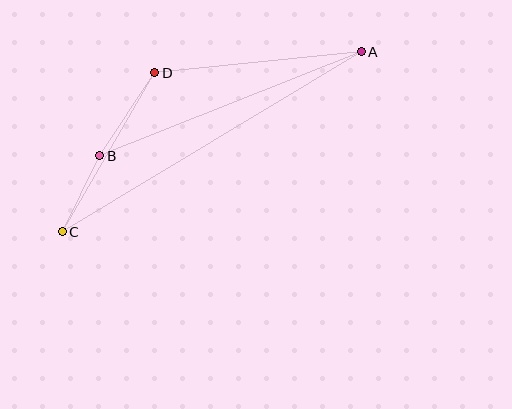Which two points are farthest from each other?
Points A and C are farthest from each other.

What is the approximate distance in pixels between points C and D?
The distance between C and D is approximately 184 pixels.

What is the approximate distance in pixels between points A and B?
The distance between A and B is approximately 282 pixels.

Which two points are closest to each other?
Points B and C are closest to each other.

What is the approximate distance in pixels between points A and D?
The distance between A and D is approximately 208 pixels.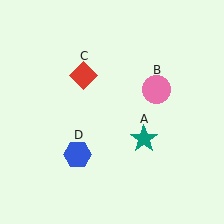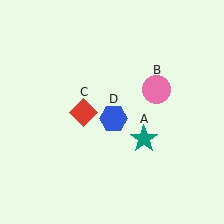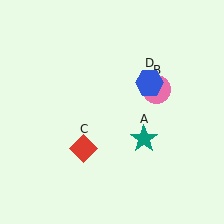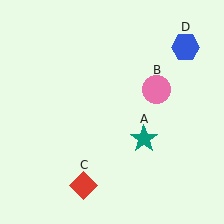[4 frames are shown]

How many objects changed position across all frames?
2 objects changed position: red diamond (object C), blue hexagon (object D).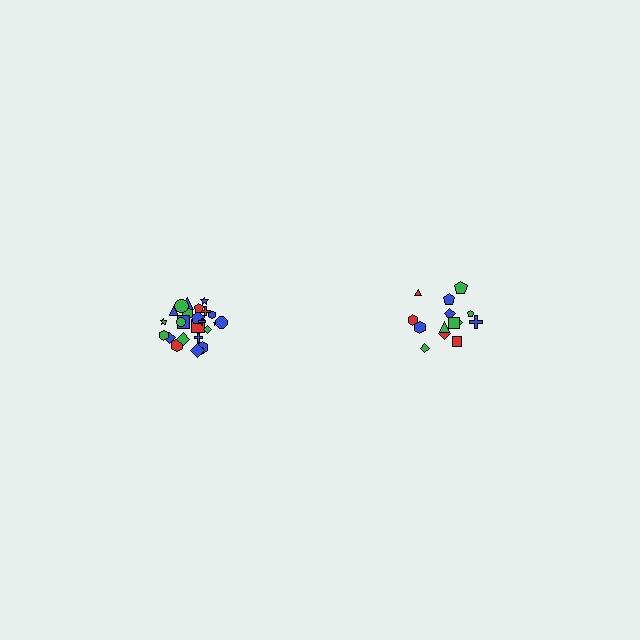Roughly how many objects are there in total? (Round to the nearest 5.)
Roughly 40 objects in total.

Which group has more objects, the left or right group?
The left group.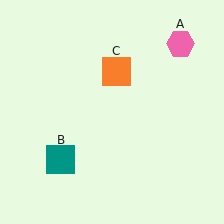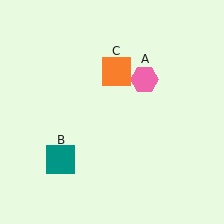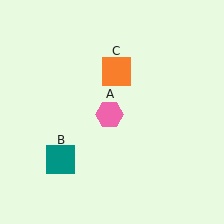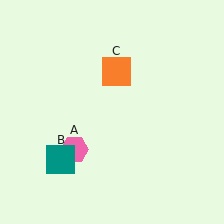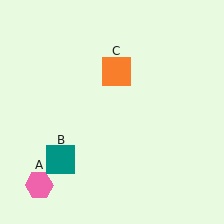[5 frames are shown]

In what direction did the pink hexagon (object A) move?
The pink hexagon (object A) moved down and to the left.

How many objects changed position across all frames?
1 object changed position: pink hexagon (object A).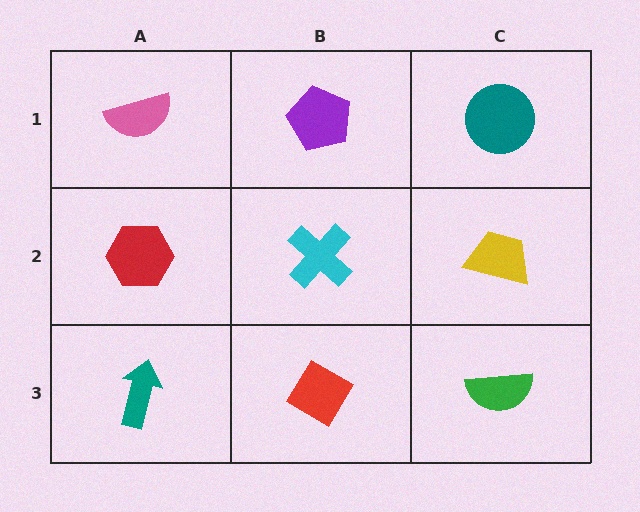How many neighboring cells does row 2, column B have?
4.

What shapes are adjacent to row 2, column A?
A pink semicircle (row 1, column A), a teal arrow (row 3, column A), a cyan cross (row 2, column B).